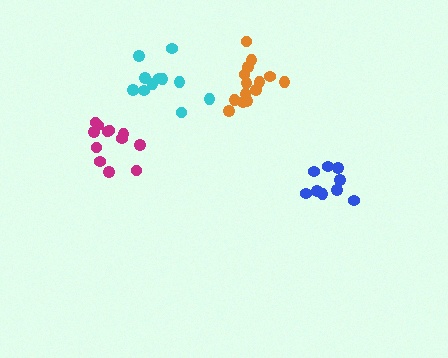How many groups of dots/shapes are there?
There are 4 groups.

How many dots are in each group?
Group 1: 11 dots, Group 2: 9 dots, Group 3: 14 dots, Group 4: 12 dots (46 total).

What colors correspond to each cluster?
The clusters are colored: cyan, blue, orange, magenta.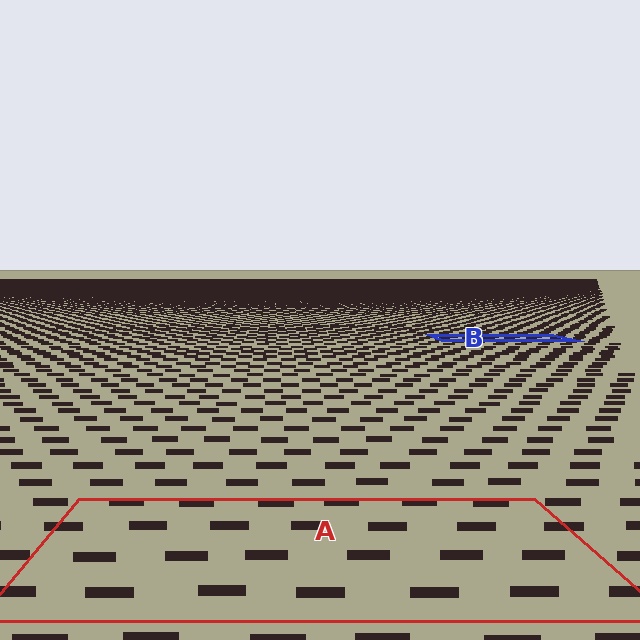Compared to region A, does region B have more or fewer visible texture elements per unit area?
Region B has more texture elements per unit area — they are packed more densely because it is farther away.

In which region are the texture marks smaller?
The texture marks are smaller in region B, because it is farther away.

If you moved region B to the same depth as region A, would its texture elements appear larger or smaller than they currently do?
They would appear larger. At a closer depth, the same texture elements are projected at a bigger on-screen size.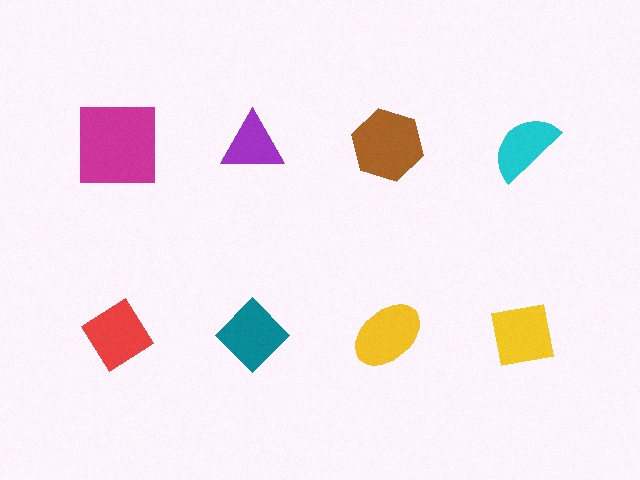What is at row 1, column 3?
A brown hexagon.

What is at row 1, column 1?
A magenta square.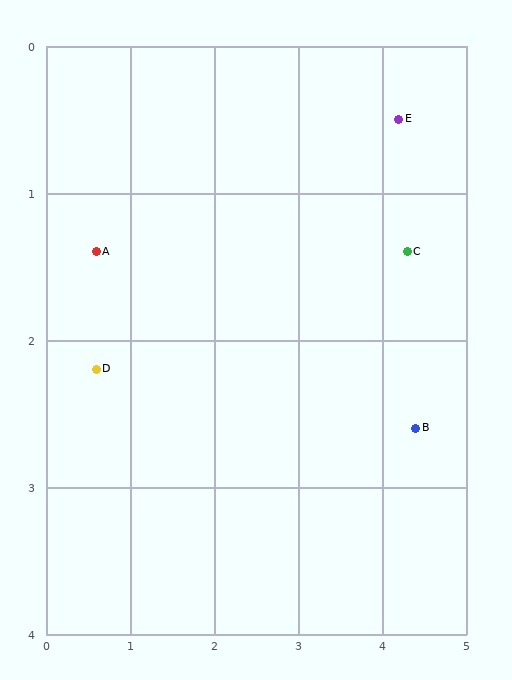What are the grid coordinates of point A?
Point A is at approximately (0.6, 1.4).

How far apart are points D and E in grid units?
Points D and E are about 4.0 grid units apart.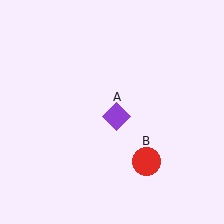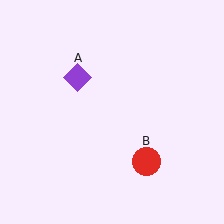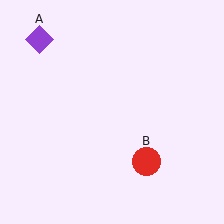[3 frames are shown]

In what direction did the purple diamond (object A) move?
The purple diamond (object A) moved up and to the left.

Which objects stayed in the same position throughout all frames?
Red circle (object B) remained stationary.